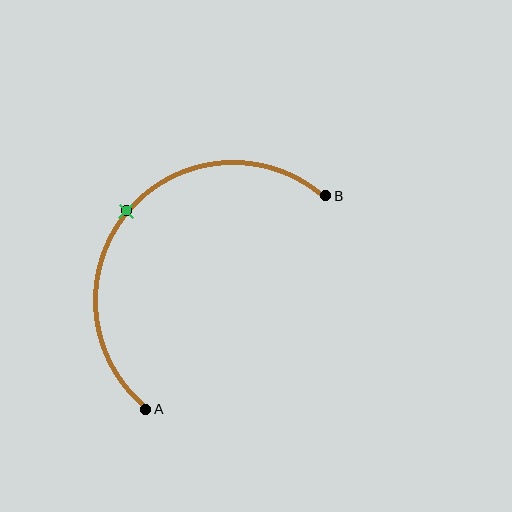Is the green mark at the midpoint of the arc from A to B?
Yes. The green mark lies on the arc at equal arc-length from both A and B — it is the arc midpoint.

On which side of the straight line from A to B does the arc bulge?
The arc bulges above and to the left of the straight line connecting A and B.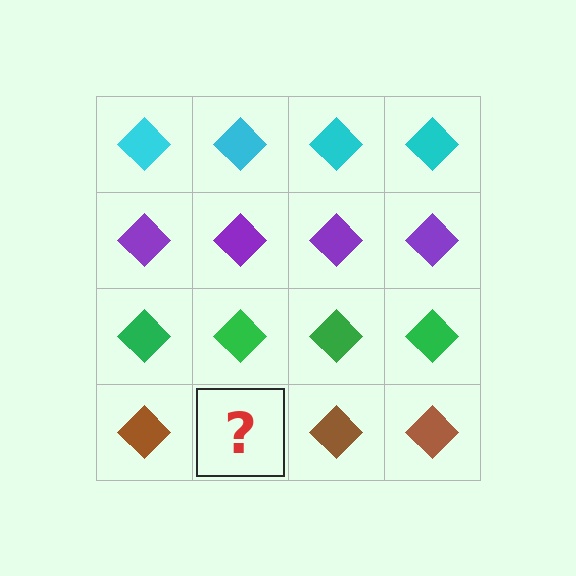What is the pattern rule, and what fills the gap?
The rule is that each row has a consistent color. The gap should be filled with a brown diamond.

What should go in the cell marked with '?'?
The missing cell should contain a brown diamond.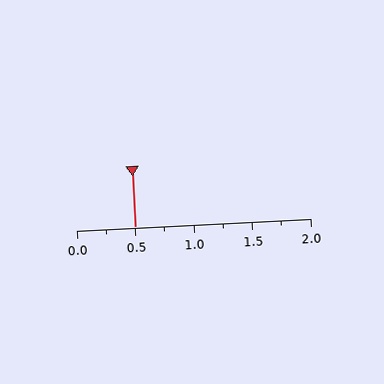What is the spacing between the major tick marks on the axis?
The major ticks are spaced 0.5 apart.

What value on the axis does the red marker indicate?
The marker indicates approximately 0.5.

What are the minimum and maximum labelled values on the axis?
The axis runs from 0.0 to 2.0.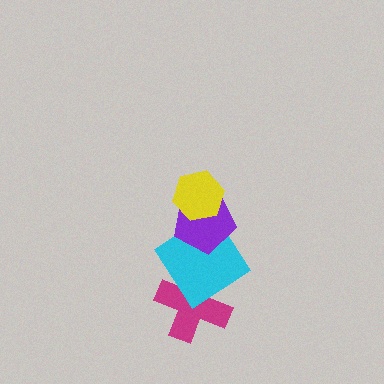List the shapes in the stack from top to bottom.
From top to bottom: the yellow hexagon, the purple pentagon, the cyan diamond, the magenta cross.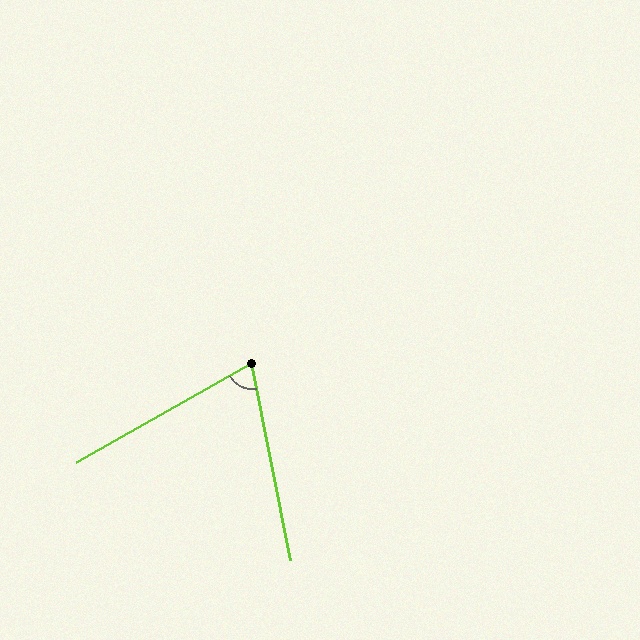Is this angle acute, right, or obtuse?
It is acute.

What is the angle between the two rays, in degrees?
Approximately 72 degrees.